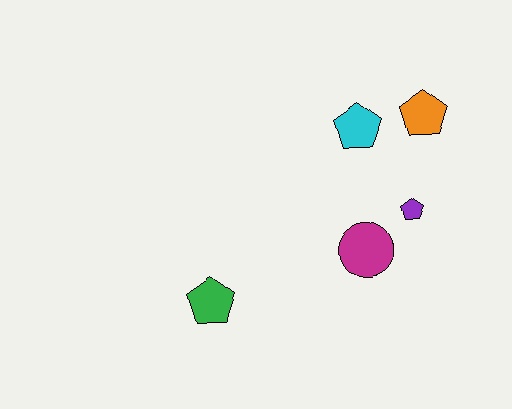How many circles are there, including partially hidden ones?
There is 1 circle.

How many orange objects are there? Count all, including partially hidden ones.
There is 1 orange object.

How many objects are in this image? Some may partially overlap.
There are 5 objects.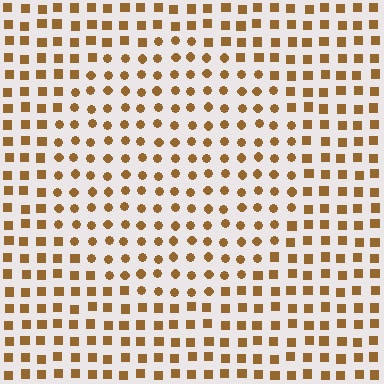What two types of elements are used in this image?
The image uses circles inside the circle region and squares outside it.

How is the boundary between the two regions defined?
The boundary is defined by a change in element shape: circles inside vs. squares outside. All elements share the same color and spacing.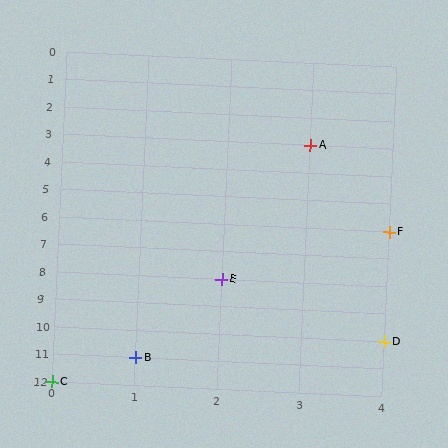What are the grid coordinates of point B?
Point B is at grid coordinates (1, 11).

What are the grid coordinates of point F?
Point F is at grid coordinates (4, 6).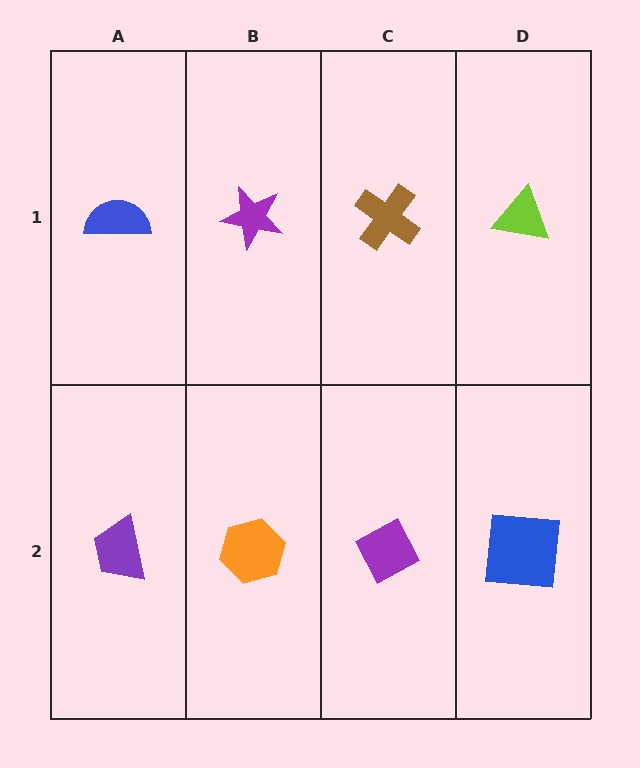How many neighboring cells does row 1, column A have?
2.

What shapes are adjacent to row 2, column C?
A brown cross (row 1, column C), an orange hexagon (row 2, column B), a blue square (row 2, column D).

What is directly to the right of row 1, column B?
A brown cross.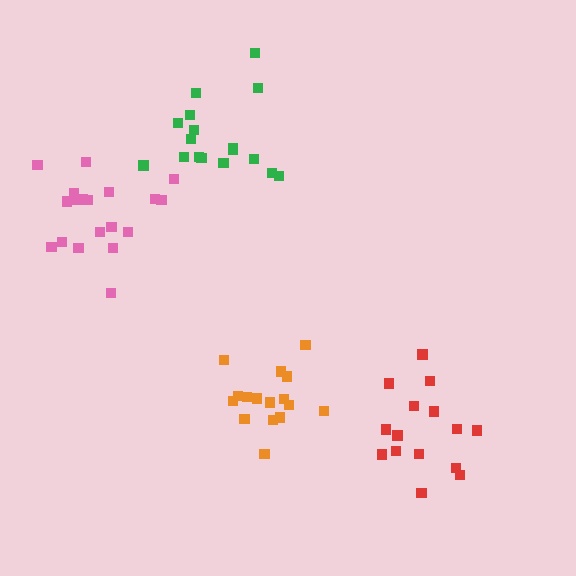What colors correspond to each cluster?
The clusters are colored: red, orange, pink, green.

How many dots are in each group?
Group 1: 15 dots, Group 2: 16 dots, Group 3: 19 dots, Group 4: 17 dots (67 total).